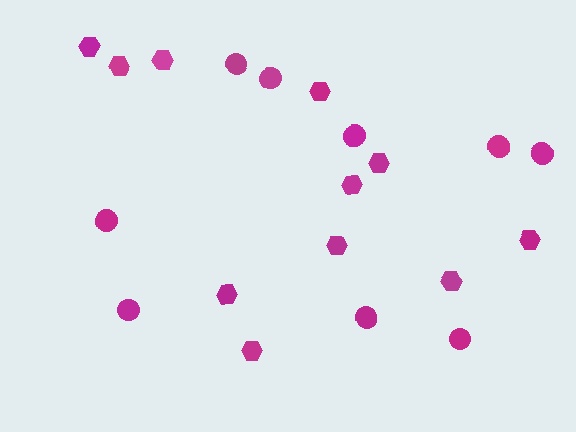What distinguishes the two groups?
There are 2 groups: one group of circles (9) and one group of hexagons (11).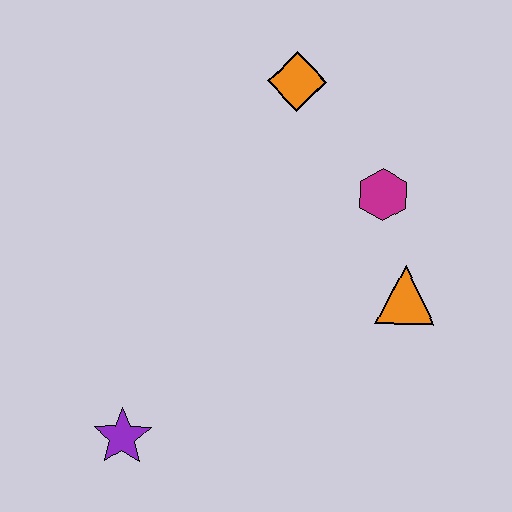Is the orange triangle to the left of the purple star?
No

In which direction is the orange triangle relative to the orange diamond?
The orange triangle is below the orange diamond.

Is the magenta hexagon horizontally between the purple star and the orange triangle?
Yes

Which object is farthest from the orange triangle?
The purple star is farthest from the orange triangle.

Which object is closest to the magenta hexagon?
The orange triangle is closest to the magenta hexagon.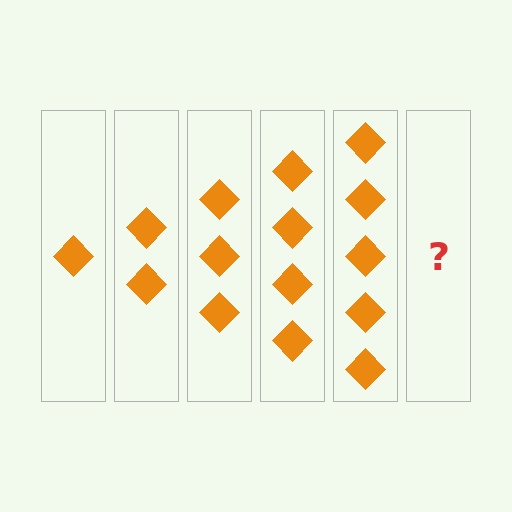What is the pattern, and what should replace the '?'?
The pattern is that each step adds one more diamond. The '?' should be 6 diamonds.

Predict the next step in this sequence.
The next step is 6 diamonds.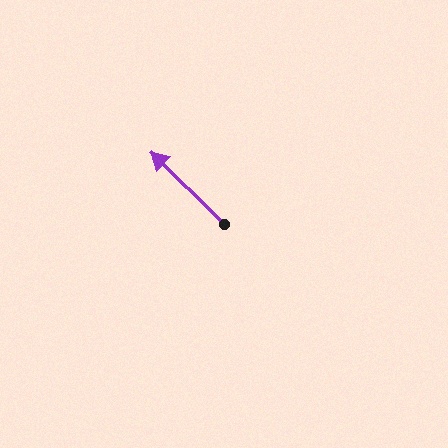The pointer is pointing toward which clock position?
Roughly 10 o'clock.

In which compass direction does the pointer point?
Northwest.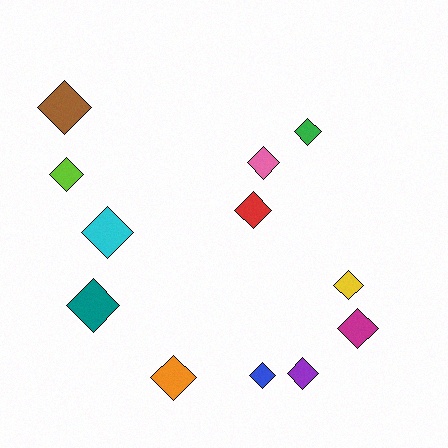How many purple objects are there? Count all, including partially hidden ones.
There is 1 purple object.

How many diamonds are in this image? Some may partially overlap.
There are 12 diamonds.